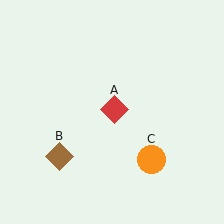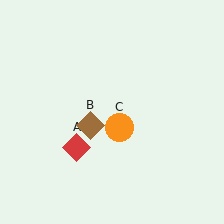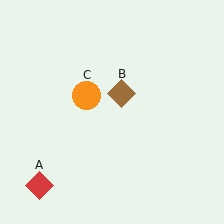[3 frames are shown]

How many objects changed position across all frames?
3 objects changed position: red diamond (object A), brown diamond (object B), orange circle (object C).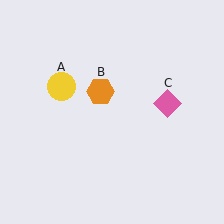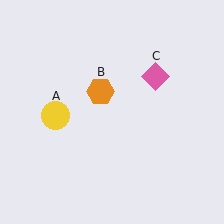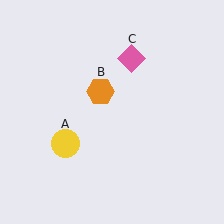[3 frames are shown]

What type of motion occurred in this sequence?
The yellow circle (object A), pink diamond (object C) rotated counterclockwise around the center of the scene.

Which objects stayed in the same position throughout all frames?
Orange hexagon (object B) remained stationary.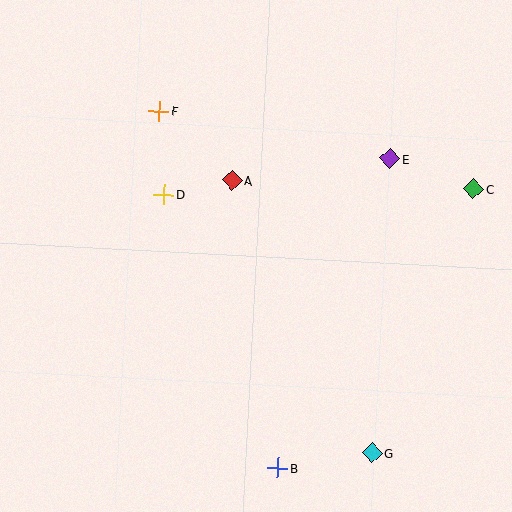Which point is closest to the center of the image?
Point A at (232, 180) is closest to the center.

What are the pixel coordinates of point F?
Point F is at (159, 111).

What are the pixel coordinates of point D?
Point D is at (164, 195).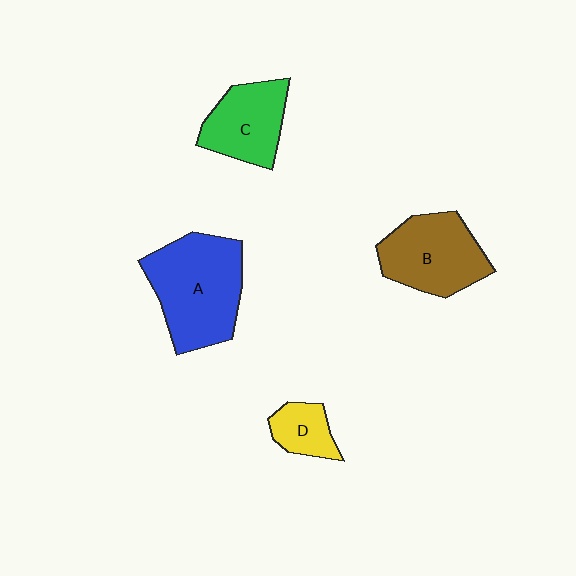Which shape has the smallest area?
Shape D (yellow).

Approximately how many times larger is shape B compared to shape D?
Approximately 2.3 times.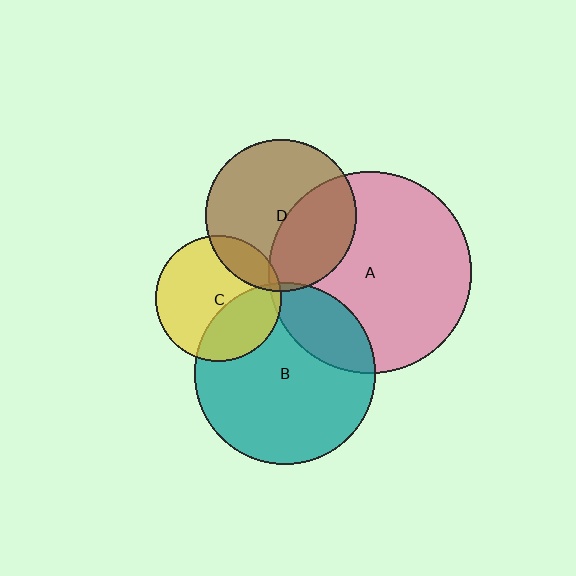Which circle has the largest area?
Circle A (pink).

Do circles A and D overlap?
Yes.